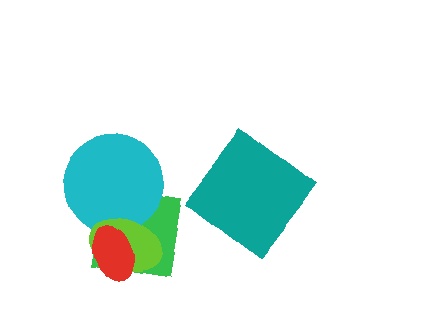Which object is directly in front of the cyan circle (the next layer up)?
The lime ellipse is directly in front of the cyan circle.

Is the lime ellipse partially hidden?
Yes, it is partially covered by another shape.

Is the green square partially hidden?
Yes, it is partially covered by another shape.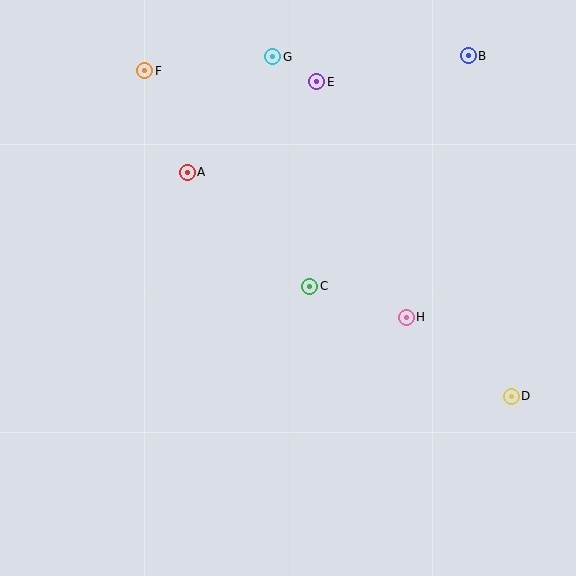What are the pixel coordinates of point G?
Point G is at (273, 57).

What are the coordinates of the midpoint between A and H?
The midpoint between A and H is at (297, 245).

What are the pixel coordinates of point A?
Point A is at (187, 172).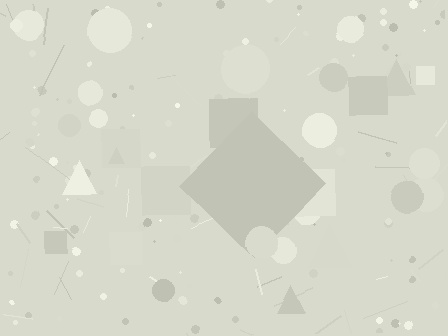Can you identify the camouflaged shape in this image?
The camouflaged shape is a diamond.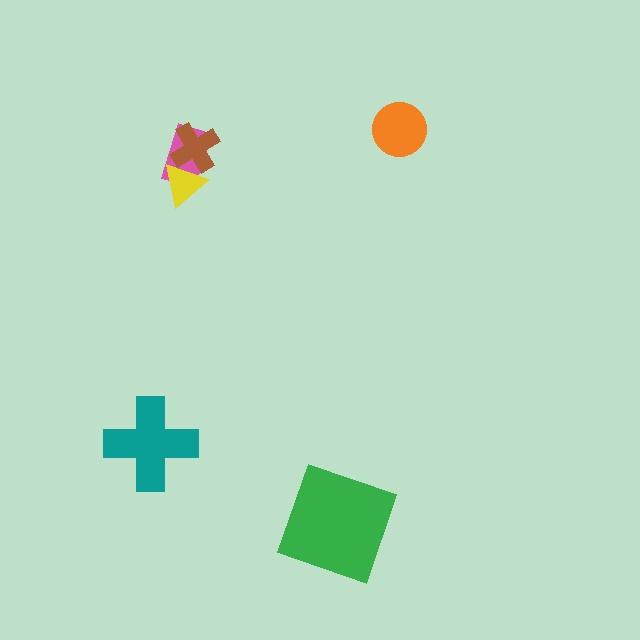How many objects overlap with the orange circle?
0 objects overlap with the orange circle.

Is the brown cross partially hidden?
Yes, it is partially covered by another shape.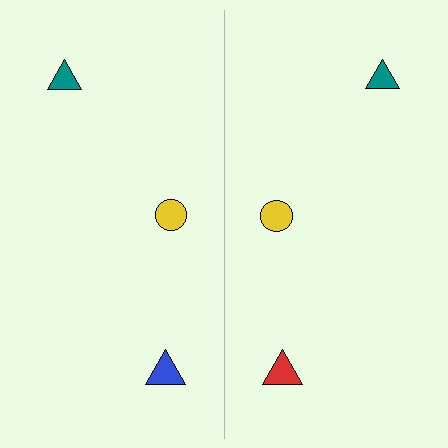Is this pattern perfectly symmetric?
No, the pattern is not perfectly symmetric. The red triangle on the right side breaks the symmetry — its mirror counterpart is blue.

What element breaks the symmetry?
The red triangle on the right side breaks the symmetry — its mirror counterpart is blue.